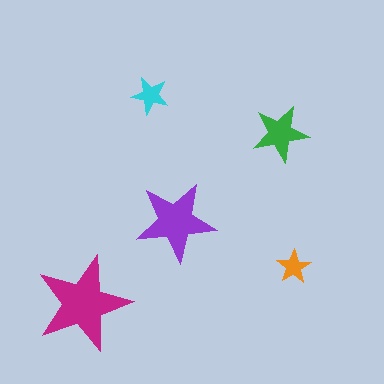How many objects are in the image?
There are 5 objects in the image.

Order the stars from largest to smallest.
the magenta one, the purple one, the green one, the cyan one, the orange one.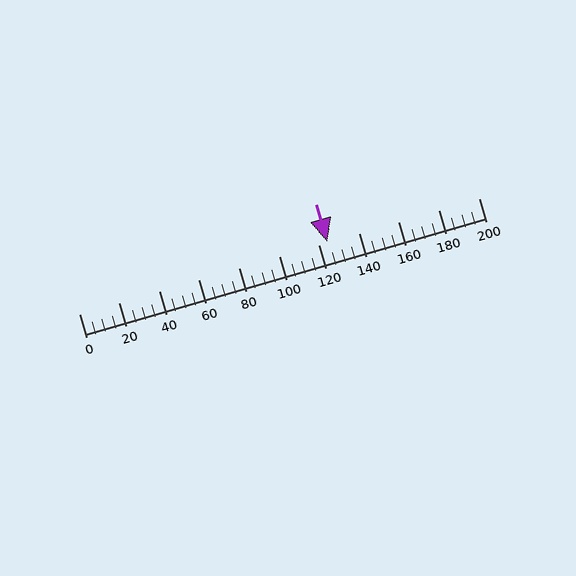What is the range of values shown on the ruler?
The ruler shows values from 0 to 200.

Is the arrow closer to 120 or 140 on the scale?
The arrow is closer to 120.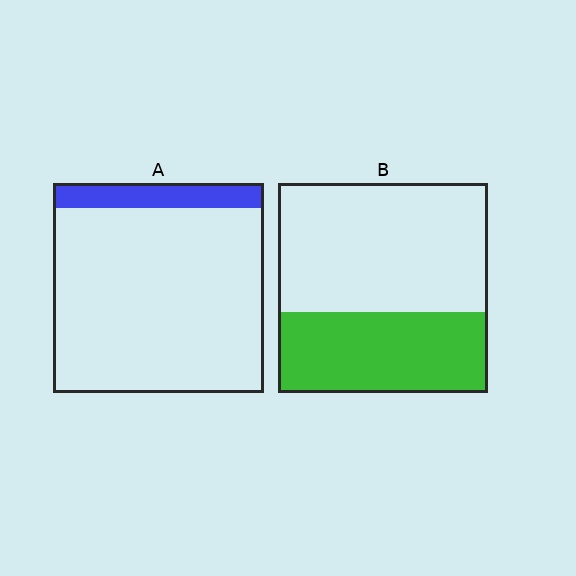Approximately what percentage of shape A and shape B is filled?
A is approximately 10% and B is approximately 40%.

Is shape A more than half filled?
No.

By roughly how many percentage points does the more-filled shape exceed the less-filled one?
By roughly 25 percentage points (B over A).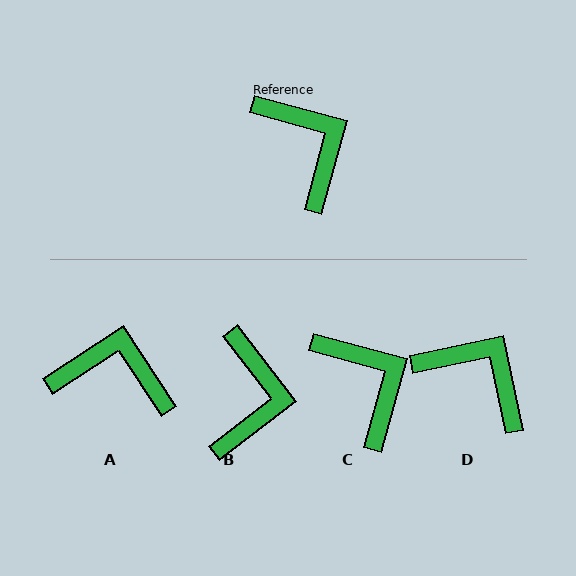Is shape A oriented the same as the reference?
No, it is off by about 49 degrees.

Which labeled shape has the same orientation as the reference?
C.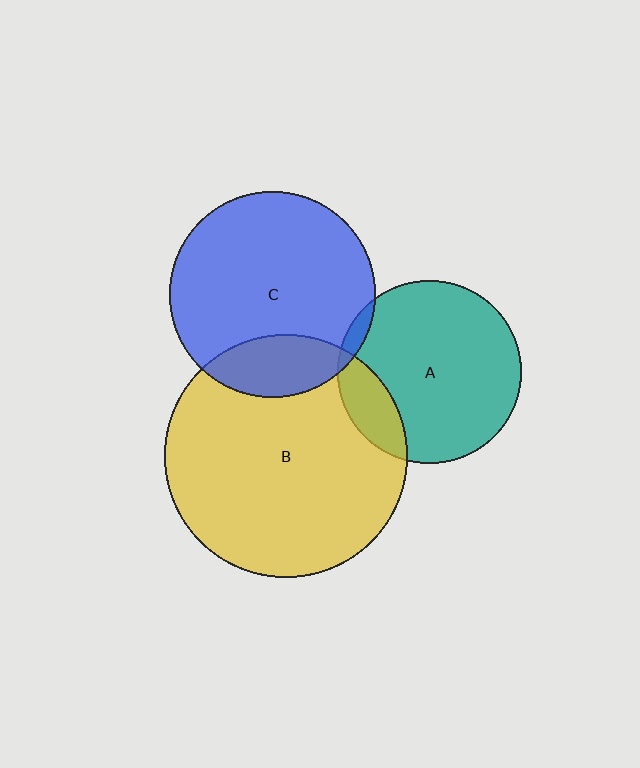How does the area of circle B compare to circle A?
Approximately 1.8 times.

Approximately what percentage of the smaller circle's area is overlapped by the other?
Approximately 15%.